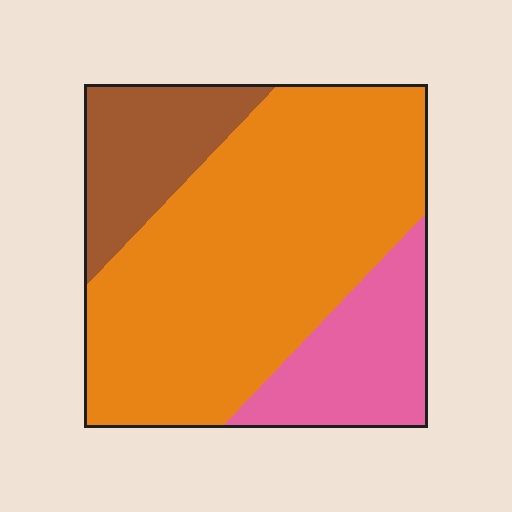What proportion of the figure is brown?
Brown takes up less than a quarter of the figure.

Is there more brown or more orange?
Orange.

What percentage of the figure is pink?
Pink takes up between a sixth and a third of the figure.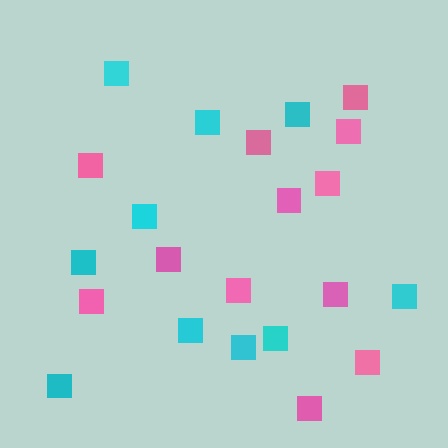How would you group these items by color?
There are 2 groups: one group of cyan squares (10) and one group of pink squares (12).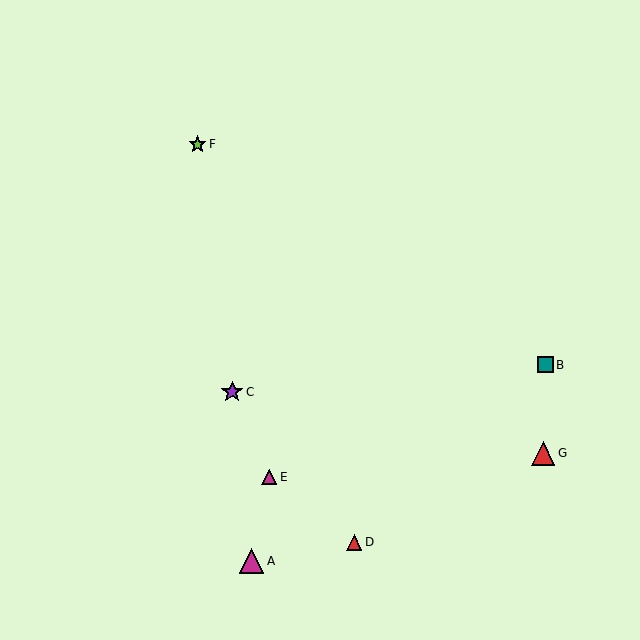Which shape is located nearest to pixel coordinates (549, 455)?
The red triangle (labeled G) at (543, 453) is nearest to that location.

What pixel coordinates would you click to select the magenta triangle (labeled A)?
Click at (252, 561) to select the magenta triangle A.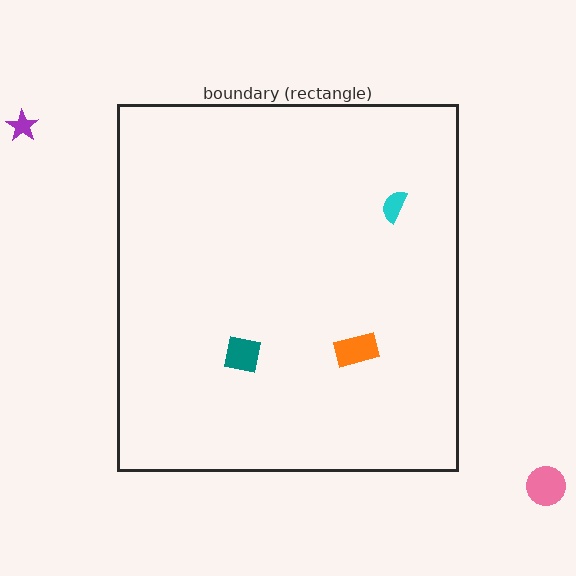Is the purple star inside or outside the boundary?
Outside.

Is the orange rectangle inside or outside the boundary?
Inside.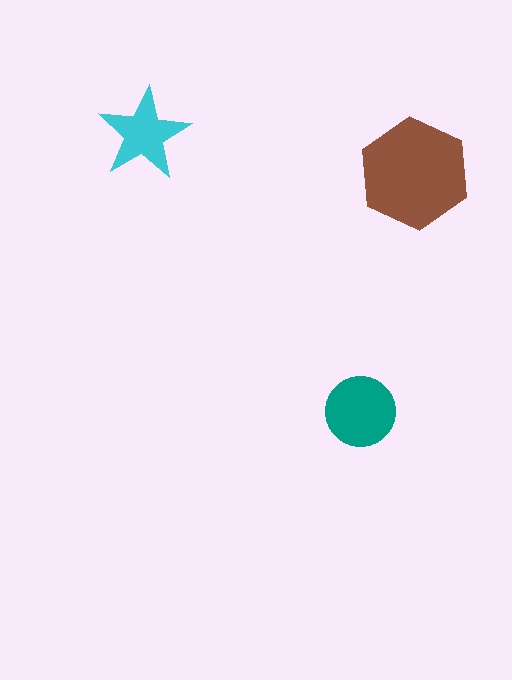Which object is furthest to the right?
The brown hexagon is rightmost.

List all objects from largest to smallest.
The brown hexagon, the teal circle, the cyan star.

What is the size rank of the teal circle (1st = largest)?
2nd.